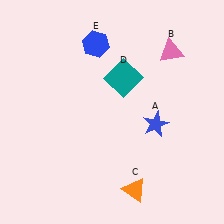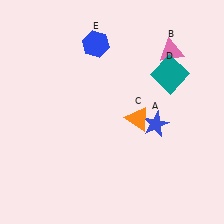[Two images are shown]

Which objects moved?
The objects that moved are: the orange triangle (C), the teal square (D).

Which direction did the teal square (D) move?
The teal square (D) moved right.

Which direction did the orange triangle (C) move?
The orange triangle (C) moved up.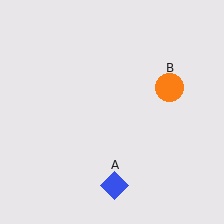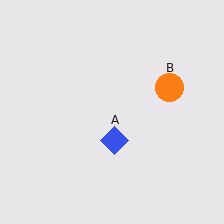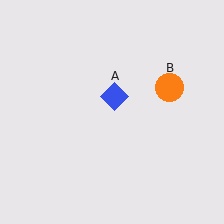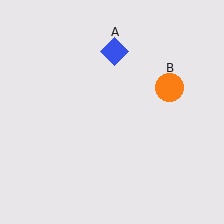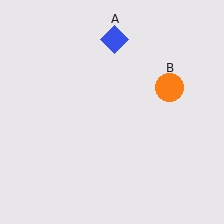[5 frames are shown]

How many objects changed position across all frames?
1 object changed position: blue diamond (object A).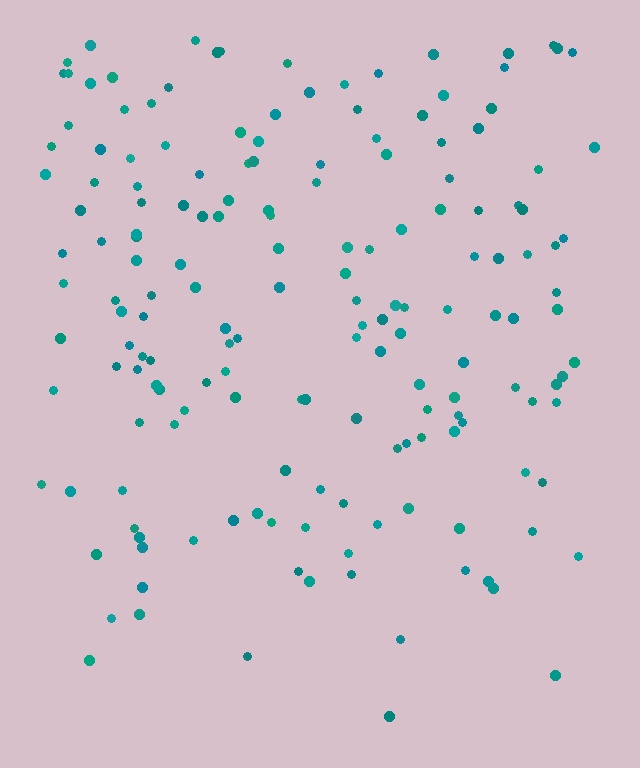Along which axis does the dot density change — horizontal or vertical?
Vertical.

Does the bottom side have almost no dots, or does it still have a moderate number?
Still a moderate number, just noticeably fewer than the top.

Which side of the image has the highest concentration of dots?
The top.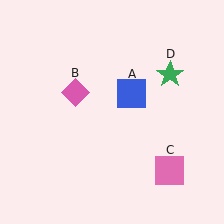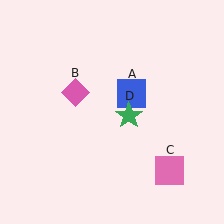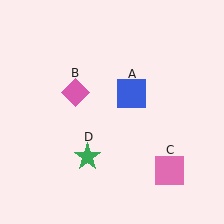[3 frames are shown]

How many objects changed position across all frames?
1 object changed position: green star (object D).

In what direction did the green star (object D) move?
The green star (object D) moved down and to the left.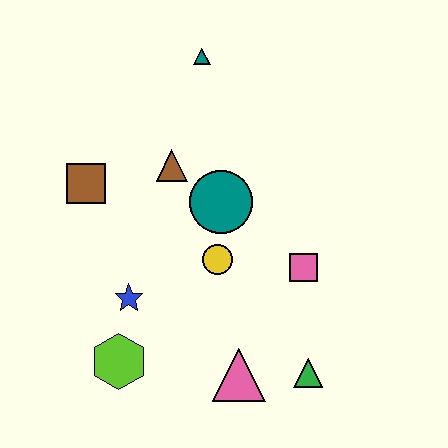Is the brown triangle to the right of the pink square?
No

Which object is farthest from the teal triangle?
The green triangle is farthest from the teal triangle.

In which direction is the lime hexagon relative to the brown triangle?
The lime hexagon is below the brown triangle.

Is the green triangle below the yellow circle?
Yes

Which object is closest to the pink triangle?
The green triangle is closest to the pink triangle.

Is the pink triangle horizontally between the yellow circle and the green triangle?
Yes